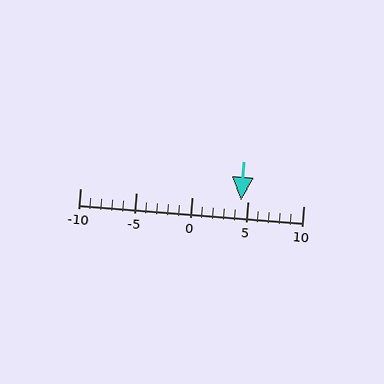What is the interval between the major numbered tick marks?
The major tick marks are spaced 5 units apart.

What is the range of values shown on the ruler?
The ruler shows values from -10 to 10.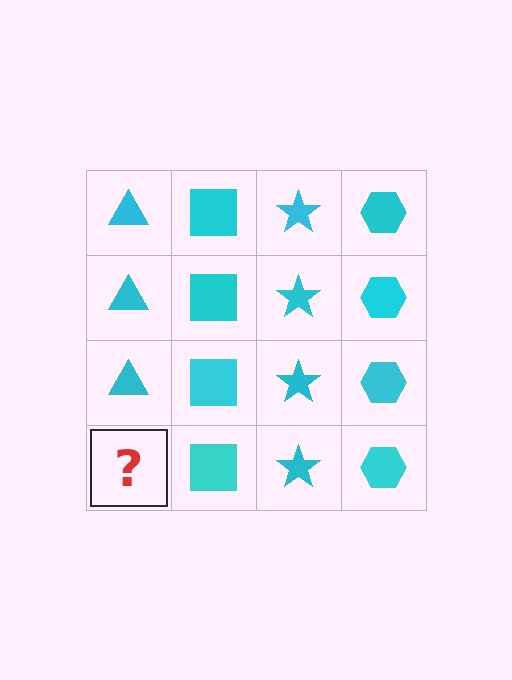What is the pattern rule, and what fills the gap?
The rule is that each column has a consistent shape. The gap should be filled with a cyan triangle.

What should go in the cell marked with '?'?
The missing cell should contain a cyan triangle.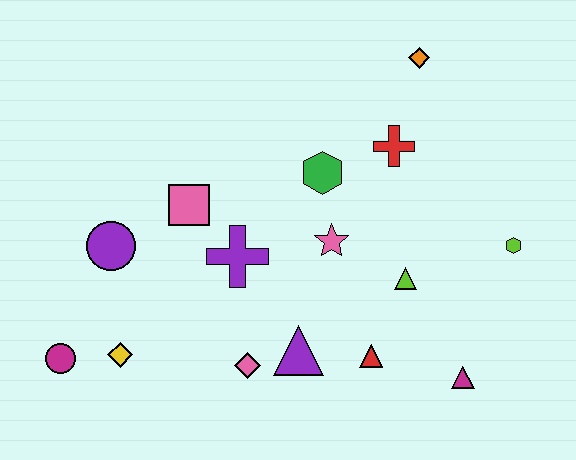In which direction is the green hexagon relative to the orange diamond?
The green hexagon is below the orange diamond.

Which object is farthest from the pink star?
The magenta circle is farthest from the pink star.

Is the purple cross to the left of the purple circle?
No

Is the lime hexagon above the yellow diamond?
Yes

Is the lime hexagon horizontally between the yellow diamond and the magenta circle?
No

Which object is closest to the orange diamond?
The red cross is closest to the orange diamond.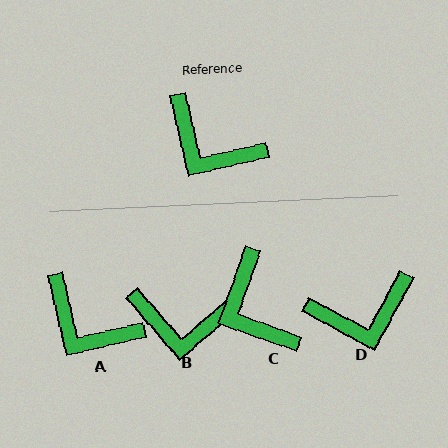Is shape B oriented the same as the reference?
No, it is off by about 28 degrees.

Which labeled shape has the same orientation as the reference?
A.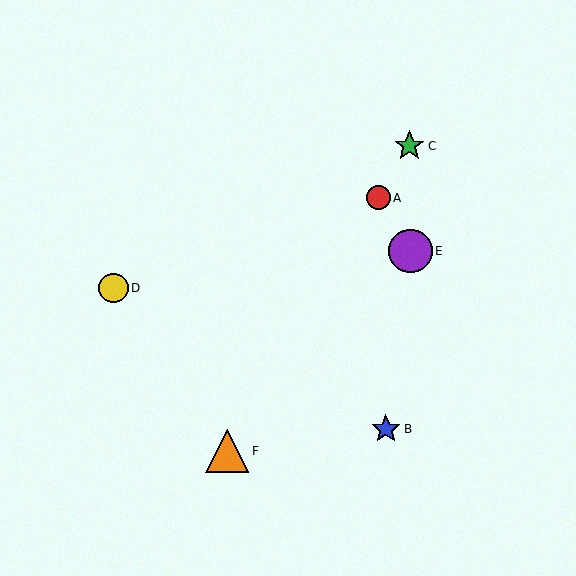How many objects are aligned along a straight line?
3 objects (A, C, F) are aligned along a straight line.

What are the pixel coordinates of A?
Object A is at (379, 198).